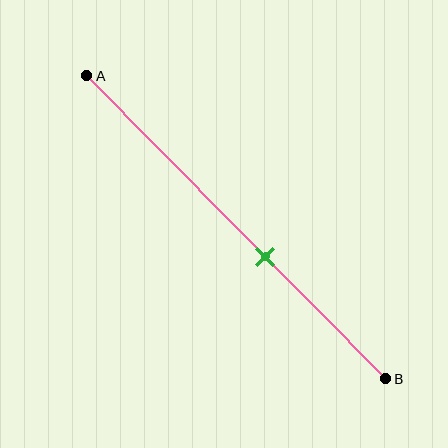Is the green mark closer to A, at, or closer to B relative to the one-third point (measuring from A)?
The green mark is closer to point B than the one-third point of segment AB.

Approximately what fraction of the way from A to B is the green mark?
The green mark is approximately 60% of the way from A to B.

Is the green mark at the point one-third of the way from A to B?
No, the mark is at about 60% from A, not at the 33% one-third point.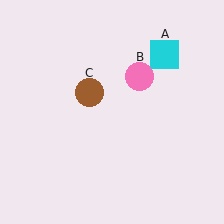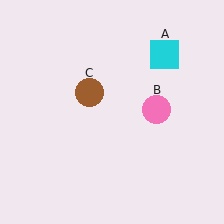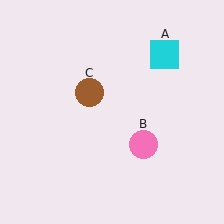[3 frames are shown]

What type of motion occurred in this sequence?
The pink circle (object B) rotated clockwise around the center of the scene.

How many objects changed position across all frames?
1 object changed position: pink circle (object B).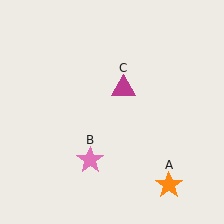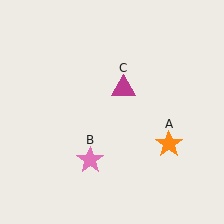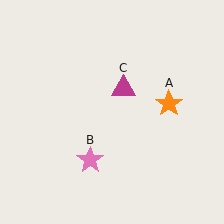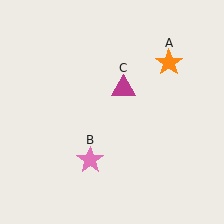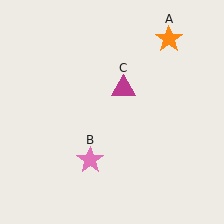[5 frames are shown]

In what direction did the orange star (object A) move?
The orange star (object A) moved up.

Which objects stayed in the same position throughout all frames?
Pink star (object B) and magenta triangle (object C) remained stationary.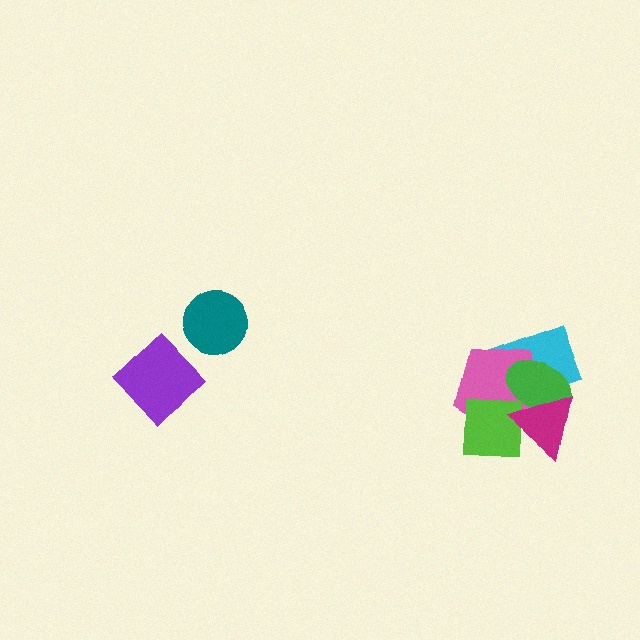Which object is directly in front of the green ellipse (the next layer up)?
The lime square is directly in front of the green ellipse.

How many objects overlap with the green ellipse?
4 objects overlap with the green ellipse.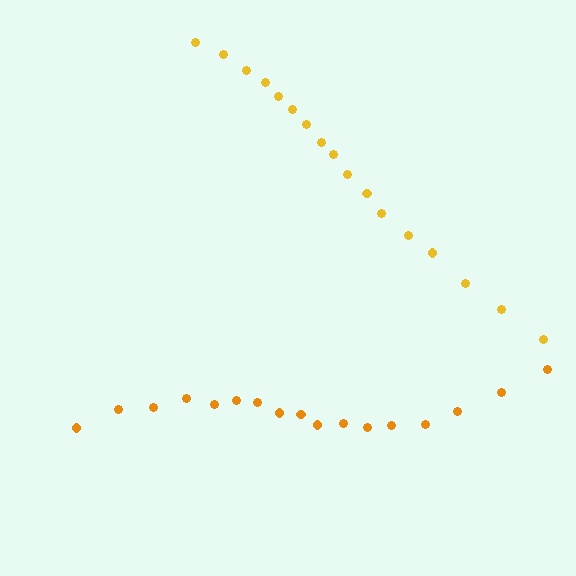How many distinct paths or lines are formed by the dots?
There are 2 distinct paths.